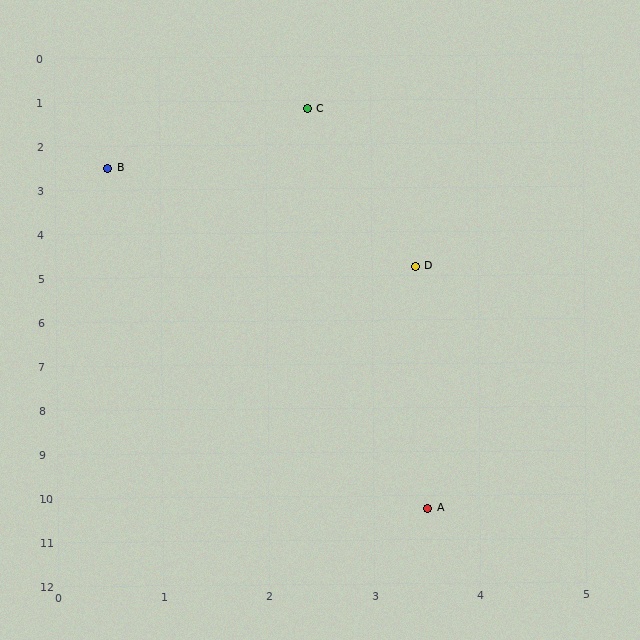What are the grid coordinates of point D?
Point D is at approximately (3.4, 4.8).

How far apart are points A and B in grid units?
Points A and B are about 8.4 grid units apart.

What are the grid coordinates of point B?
Point B is at approximately (0.5, 2.5).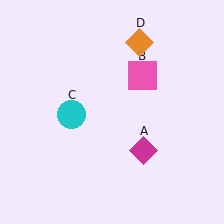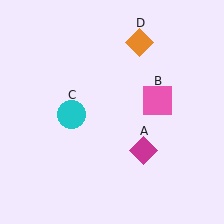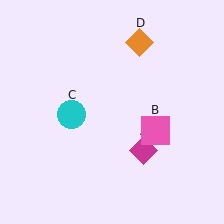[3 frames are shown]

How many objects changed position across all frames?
1 object changed position: pink square (object B).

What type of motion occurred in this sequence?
The pink square (object B) rotated clockwise around the center of the scene.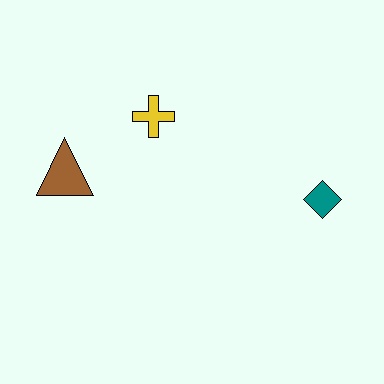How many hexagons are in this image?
There are no hexagons.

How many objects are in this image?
There are 3 objects.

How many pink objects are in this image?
There are no pink objects.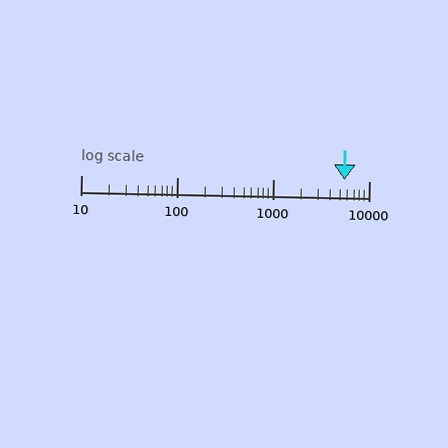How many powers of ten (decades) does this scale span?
The scale spans 3 decades, from 10 to 10000.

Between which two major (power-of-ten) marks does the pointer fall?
The pointer is between 1000 and 10000.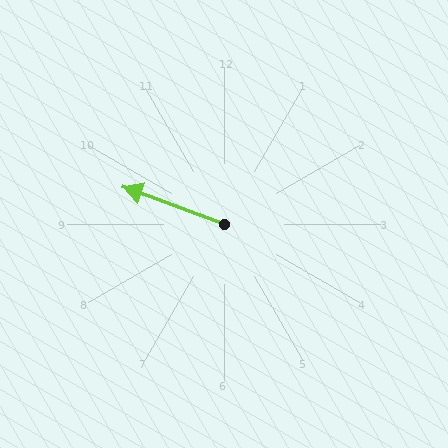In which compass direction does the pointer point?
West.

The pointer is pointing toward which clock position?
Roughly 10 o'clock.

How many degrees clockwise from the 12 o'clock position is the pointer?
Approximately 290 degrees.